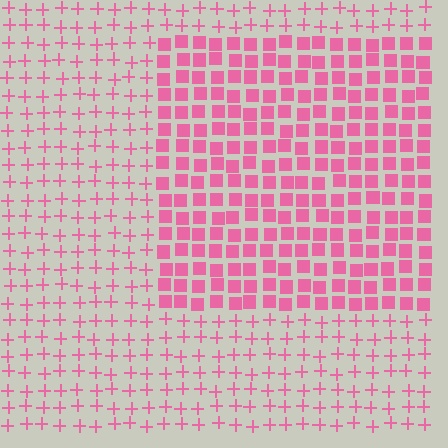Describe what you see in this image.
The image is filled with small pink elements arranged in a uniform grid. A rectangle-shaped region contains squares, while the surrounding area contains plus signs. The boundary is defined purely by the change in element shape.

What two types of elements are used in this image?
The image uses squares inside the rectangle region and plus signs outside it.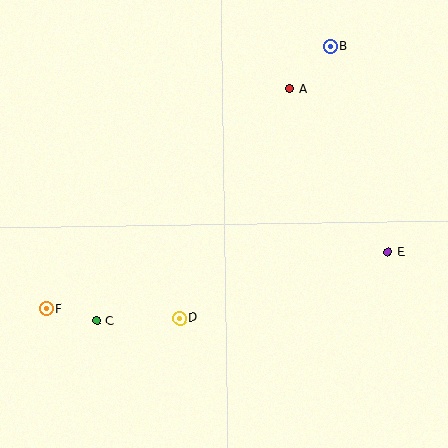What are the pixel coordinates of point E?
Point E is at (388, 252).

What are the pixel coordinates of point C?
Point C is at (97, 321).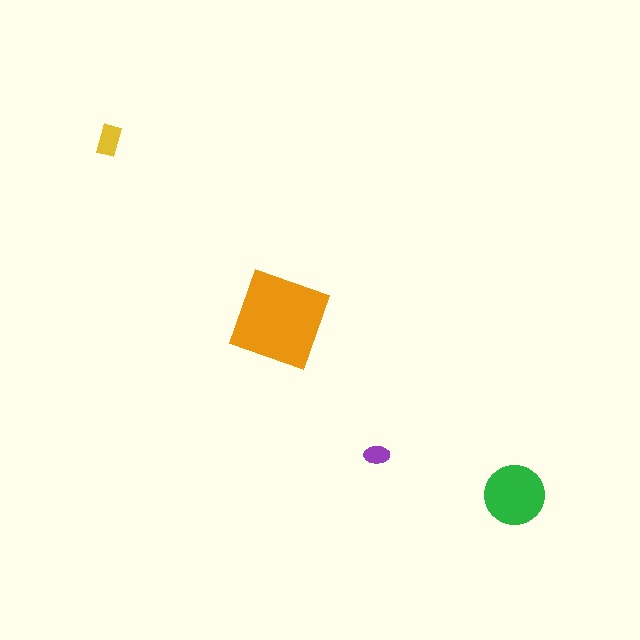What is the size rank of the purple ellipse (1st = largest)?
4th.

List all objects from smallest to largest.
The purple ellipse, the yellow rectangle, the green circle, the orange diamond.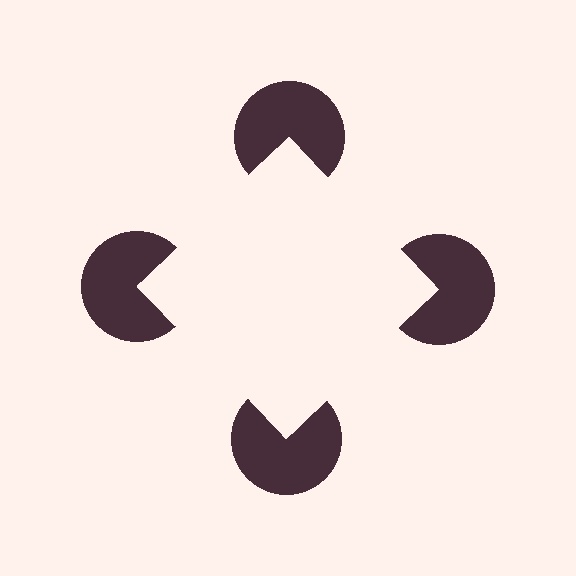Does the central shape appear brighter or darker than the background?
It typically appears slightly brighter than the background, even though no actual brightness change is drawn.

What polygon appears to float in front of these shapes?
An illusory square — its edges are inferred from the aligned wedge cuts in the pac-man discs, not physically drawn.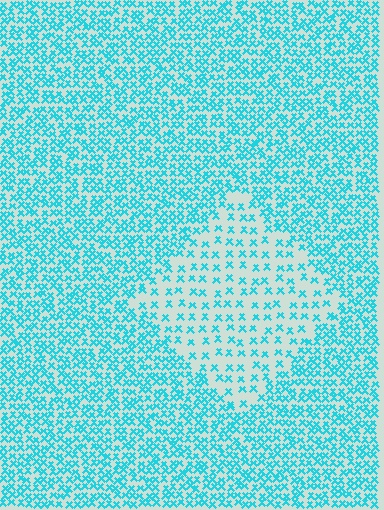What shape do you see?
I see a diamond.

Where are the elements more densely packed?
The elements are more densely packed outside the diamond boundary.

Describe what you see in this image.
The image contains small cyan elements arranged at two different densities. A diamond-shaped region is visible where the elements are less densely packed than the surrounding area.